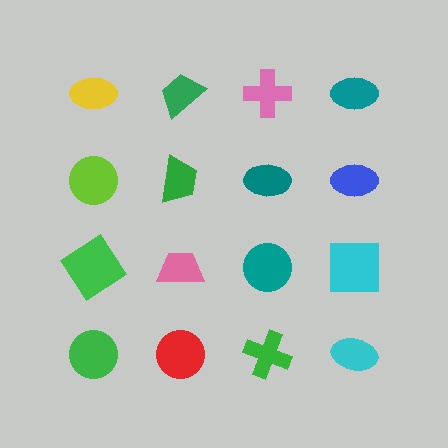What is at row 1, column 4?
A teal ellipse.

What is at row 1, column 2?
A green trapezoid.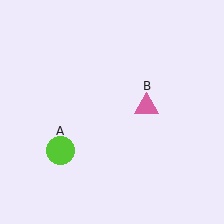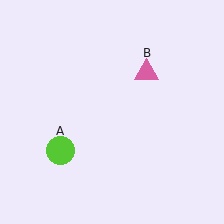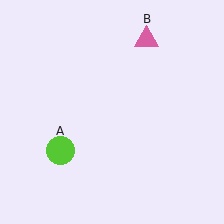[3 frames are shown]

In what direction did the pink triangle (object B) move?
The pink triangle (object B) moved up.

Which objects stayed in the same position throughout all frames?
Lime circle (object A) remained stationary.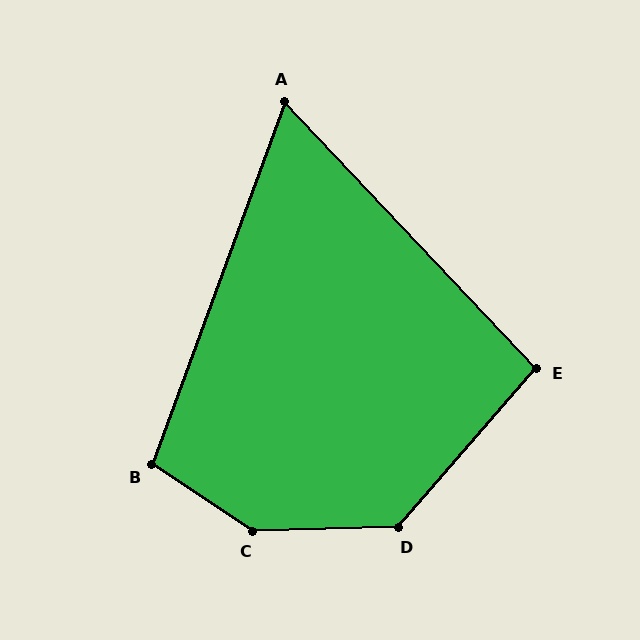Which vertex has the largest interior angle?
C, at approximately 145 degrees.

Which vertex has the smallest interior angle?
A, at approximately 63 degrees.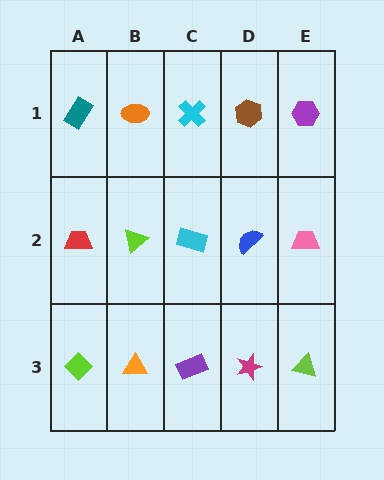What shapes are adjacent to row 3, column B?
A lime triangle (row 2, column B), a lime diamond (row 3, column A), a purple rectangle (row 3, column C).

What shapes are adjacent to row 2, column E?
A purple hexagon (row 1, column E), a lime triangle (row 3, column E), a blue semicircle (row 2, column D).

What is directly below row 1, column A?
A red trapezoid.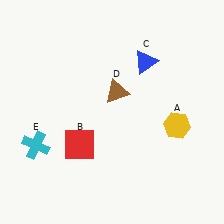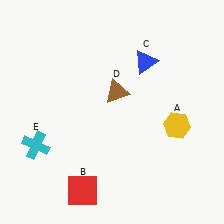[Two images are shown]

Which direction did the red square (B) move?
The red square (B) moved down.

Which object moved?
The red square (B) moved down.